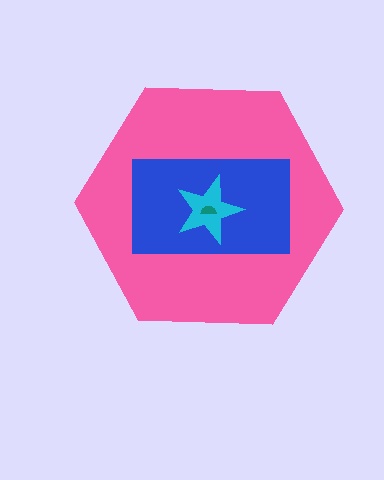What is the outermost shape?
The pink hexagon.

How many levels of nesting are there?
4.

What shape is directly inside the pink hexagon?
The blue rectangle.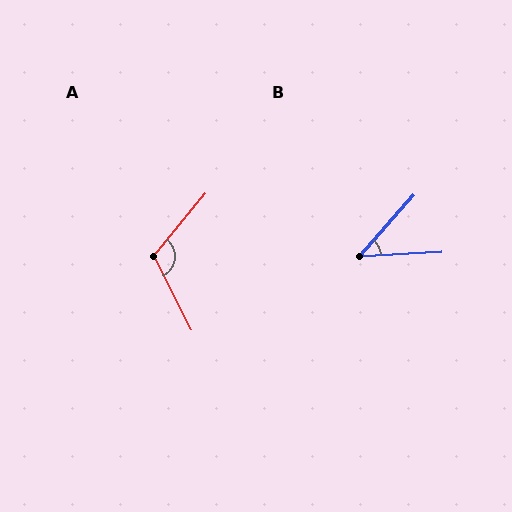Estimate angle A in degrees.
Approximately 114 degrees.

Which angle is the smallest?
B, at approximately 46 degrees.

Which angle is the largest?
A, at approximately 114 degrees.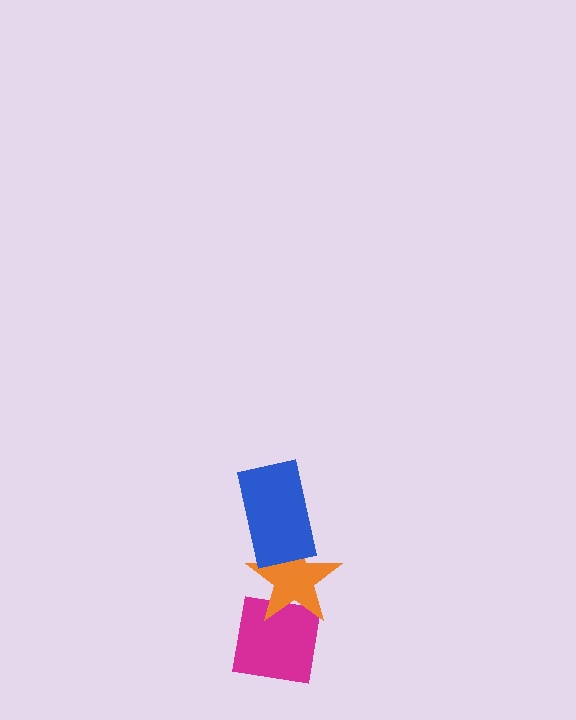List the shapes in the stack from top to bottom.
From top to bottom: the blue rectangle, the orange star, the magenta square.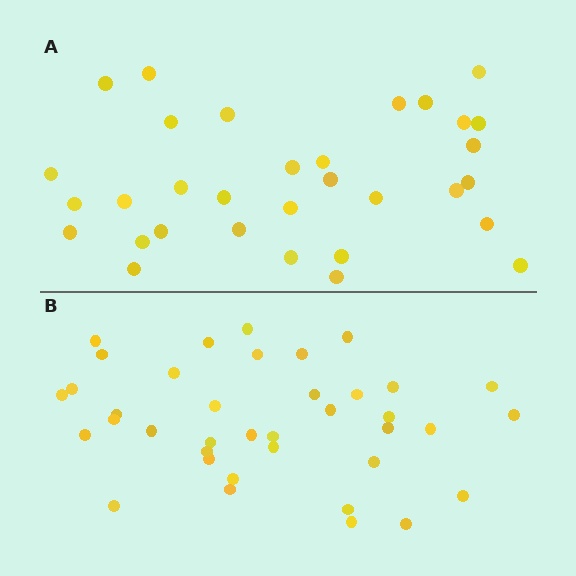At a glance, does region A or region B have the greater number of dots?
Region B (the bottom region) has more dots.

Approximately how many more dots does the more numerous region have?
Region B has about 6 more dots than region A.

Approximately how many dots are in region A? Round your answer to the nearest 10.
About 30 dots. (The exact count is 32, which rounds to 30.)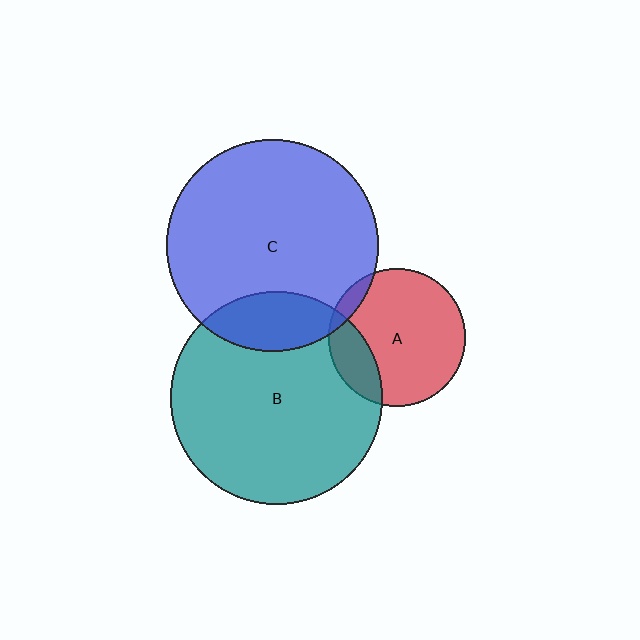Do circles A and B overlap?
Yes.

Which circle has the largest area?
Circle B (teal).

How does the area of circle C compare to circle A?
Approximately 2.4 times.